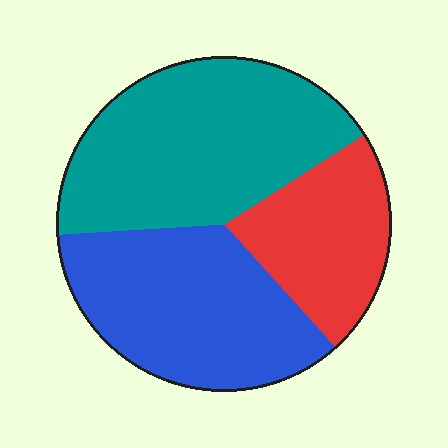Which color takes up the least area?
Red, at roughly 20%.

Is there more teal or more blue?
Teal.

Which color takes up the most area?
Teal, at roughly 40%.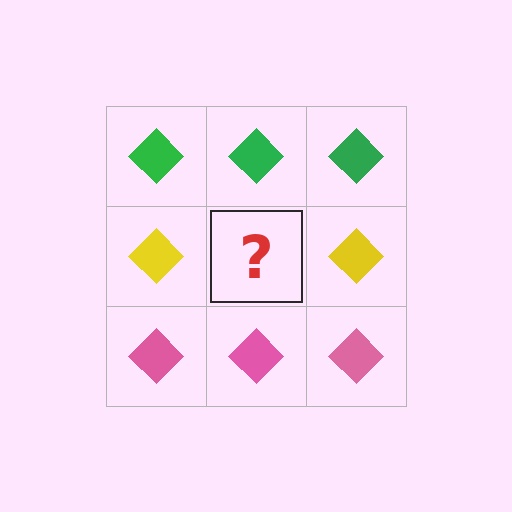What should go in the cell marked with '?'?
The missing cell should contain a yellow diamond.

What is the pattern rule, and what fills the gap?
The rule is that each row has a consistent color. The gap should be filled with a yellow diamond.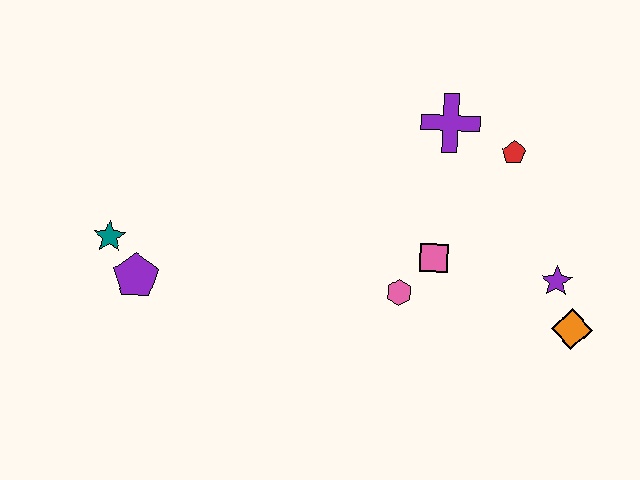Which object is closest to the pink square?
The pink hexagon is closest to the pink square.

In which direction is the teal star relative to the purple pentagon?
The teal star is above the purple pentagon.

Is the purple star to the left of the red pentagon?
No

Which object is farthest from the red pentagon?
The teal star is farthest from the red pentagon.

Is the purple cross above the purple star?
Yes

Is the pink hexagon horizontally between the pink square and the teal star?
Yes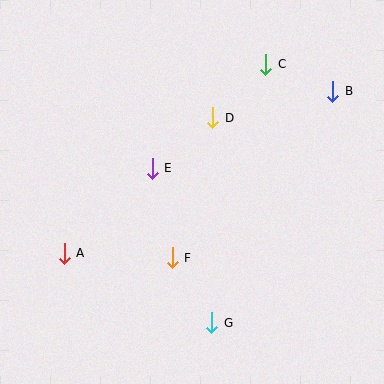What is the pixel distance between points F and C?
The distance between F and C is 215 pixels.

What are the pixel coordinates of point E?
Point E is at (152, 168).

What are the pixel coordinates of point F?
Point F is at (172, 258).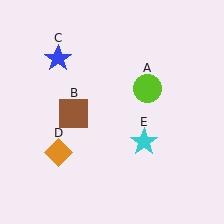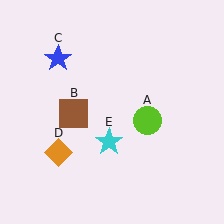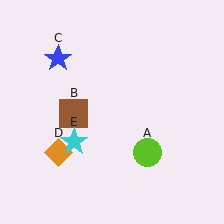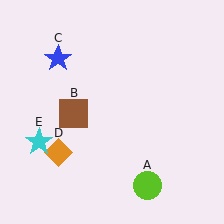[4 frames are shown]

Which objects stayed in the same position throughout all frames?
Brown square (object B) and blue star (object C) and orange diamond (object D) remained stationary.